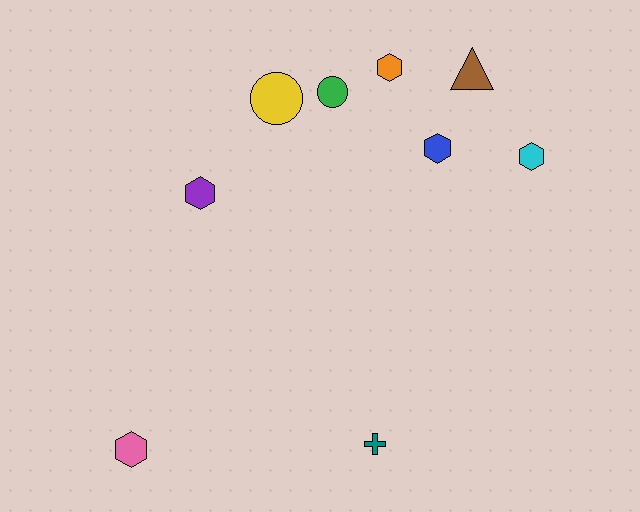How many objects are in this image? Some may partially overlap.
There are 9 objects.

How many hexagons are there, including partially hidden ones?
There are 5 hexagons.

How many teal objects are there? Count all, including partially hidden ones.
There is 1 teal object.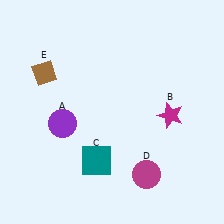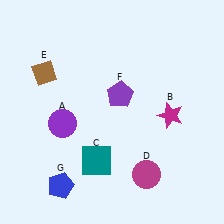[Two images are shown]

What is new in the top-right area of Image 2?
A purple pentagon (F) was added in the top-right area of Image 2.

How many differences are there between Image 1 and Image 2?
There are 2 differences between the two images.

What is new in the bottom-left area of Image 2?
A blue pentagon (G) was added in the bottom-left area of Image 2.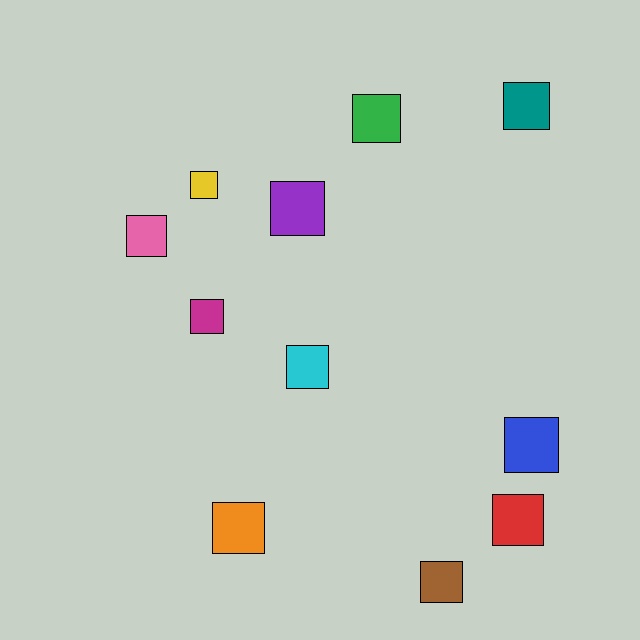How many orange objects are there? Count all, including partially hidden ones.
There is 1 orange object.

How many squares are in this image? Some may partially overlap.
There are 11 squares.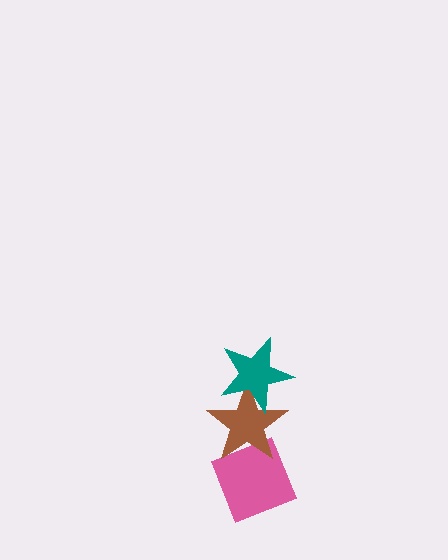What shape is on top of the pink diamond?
The brown star is on top of the pink diamond.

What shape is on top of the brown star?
The teal star is on top of the brown star.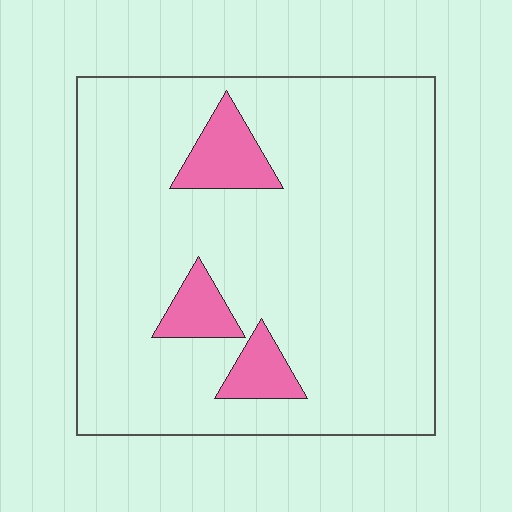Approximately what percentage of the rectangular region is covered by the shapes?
Approximately 10%.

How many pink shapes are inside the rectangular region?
3.